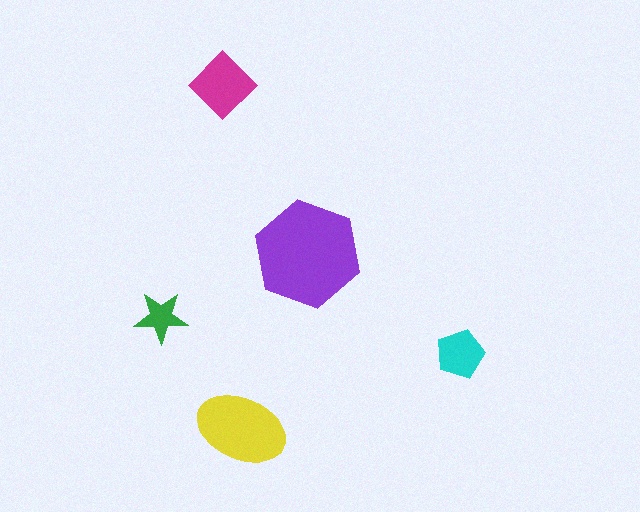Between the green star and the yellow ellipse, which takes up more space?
The yellow ellipse.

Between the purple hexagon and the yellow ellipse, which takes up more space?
The purple hexagon.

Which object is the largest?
The purple hexagon.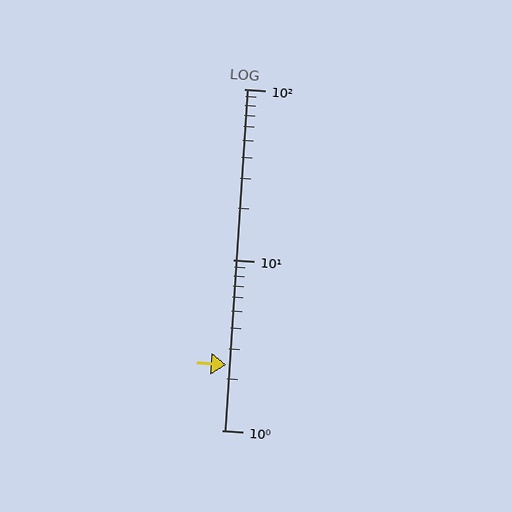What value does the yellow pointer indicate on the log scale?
The pointer indicates approximately 2.4.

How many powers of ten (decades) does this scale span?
The scale spans 2 decades, from 1 to 100.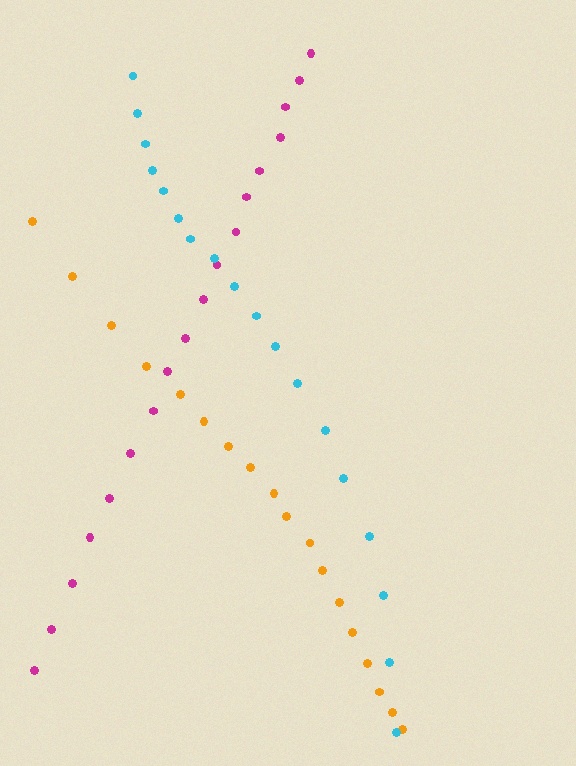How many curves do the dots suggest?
There are 3 distinct paths.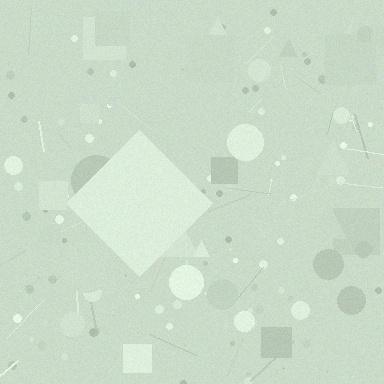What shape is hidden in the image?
A diamond is hidden in the image.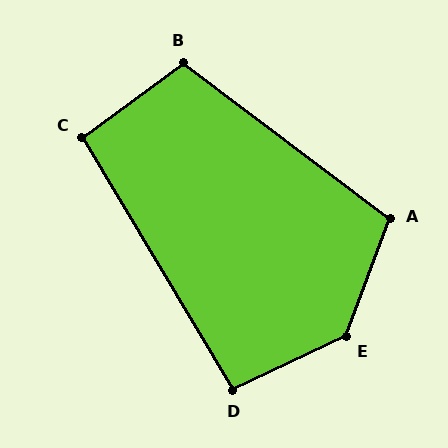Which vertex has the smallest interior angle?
C, at approximately 96 degrees.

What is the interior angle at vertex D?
Approximately 96 degrees (obtuse).